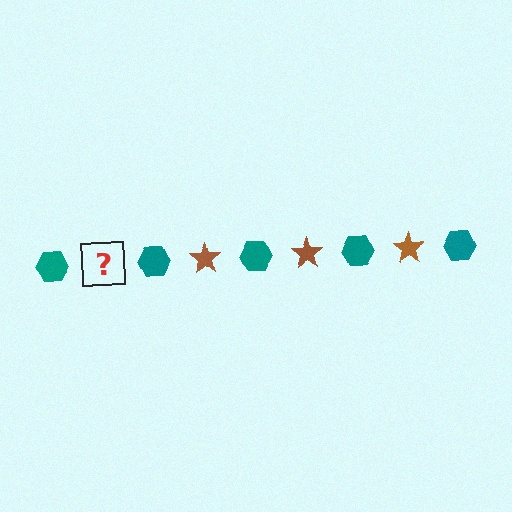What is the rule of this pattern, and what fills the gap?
The rule is that the pattern alternates between teal hexagon and brown star. The gap should be filled with a brown star.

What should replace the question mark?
The question mark should be replaced with a brown star.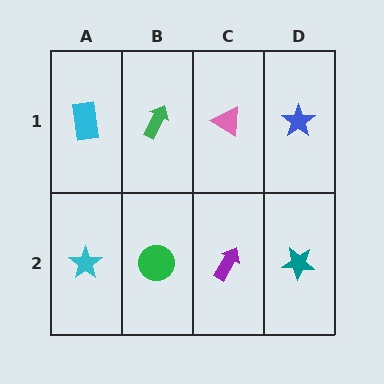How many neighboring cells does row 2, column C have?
3.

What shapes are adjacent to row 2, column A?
A cyan rectangle (row 1, column A), a green circle (row 2, column B).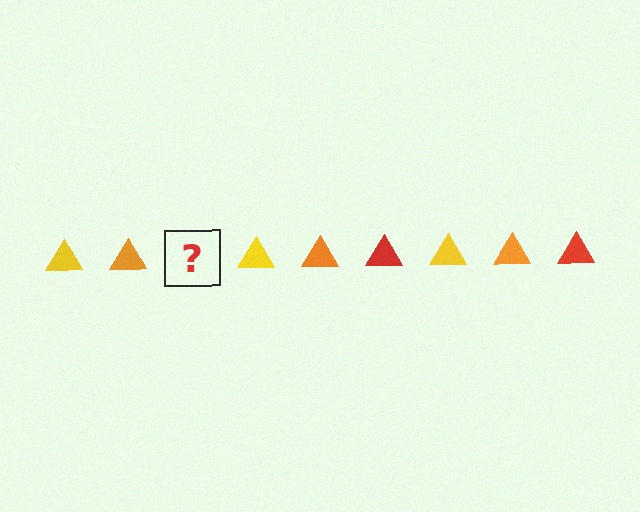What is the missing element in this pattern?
The missing element is a red triangle.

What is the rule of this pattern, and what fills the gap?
The rule is that the pattern cycles through yellow, orange, red triangles. The gap should be filled with a red triangle.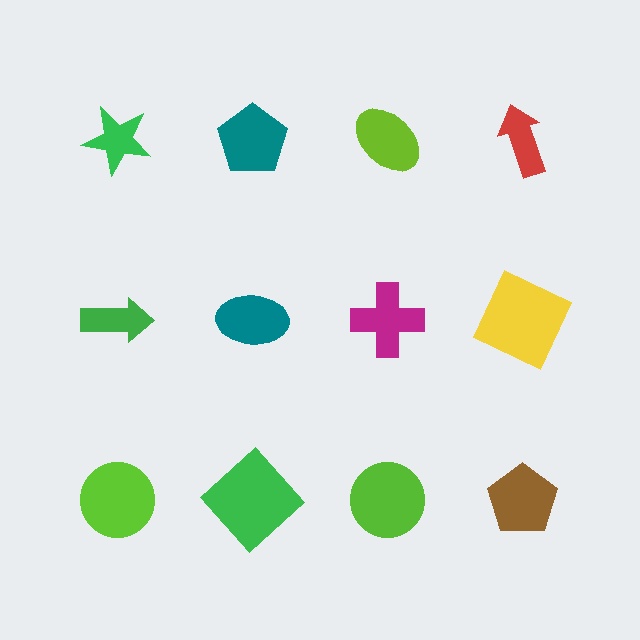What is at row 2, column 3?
A magenta cross.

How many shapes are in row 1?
4 shapes.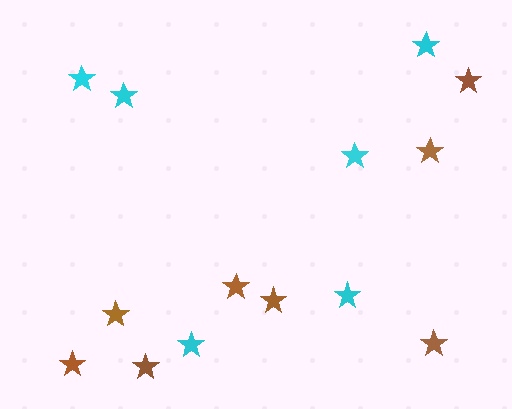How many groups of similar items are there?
There are 2 groups: one group of cyan stars (6) and one group of brown stars (8).